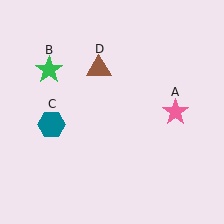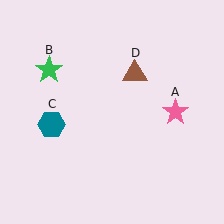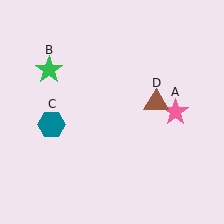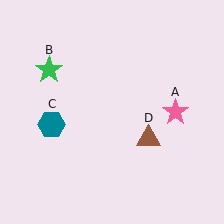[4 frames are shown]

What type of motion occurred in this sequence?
The brown triangle (object D) rotated clockwise around the center of the scene.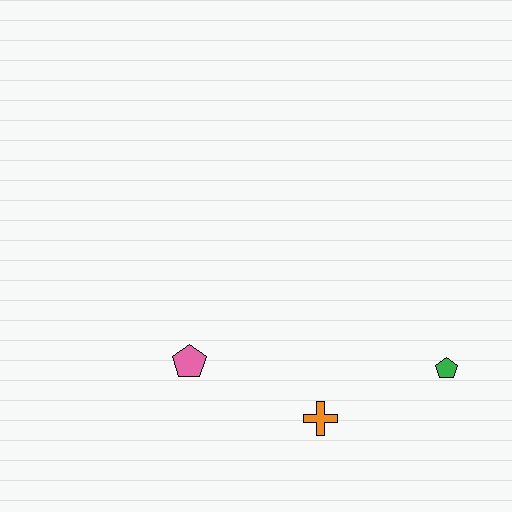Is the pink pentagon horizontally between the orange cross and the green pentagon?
No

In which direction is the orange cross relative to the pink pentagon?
The orange cross is to the right of the pink pentagon.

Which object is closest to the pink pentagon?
The orange cross is closest to the pink pentagon.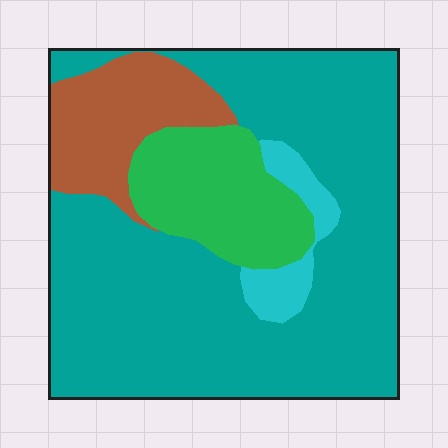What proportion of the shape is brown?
Brown takes up about one eighth (1/8) of the shape.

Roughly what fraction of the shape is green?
Green takes up about one sixth (1/6) of the shape.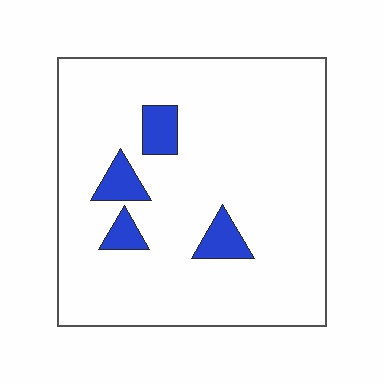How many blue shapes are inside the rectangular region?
4.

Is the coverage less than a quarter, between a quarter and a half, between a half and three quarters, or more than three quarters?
Less than a quarter.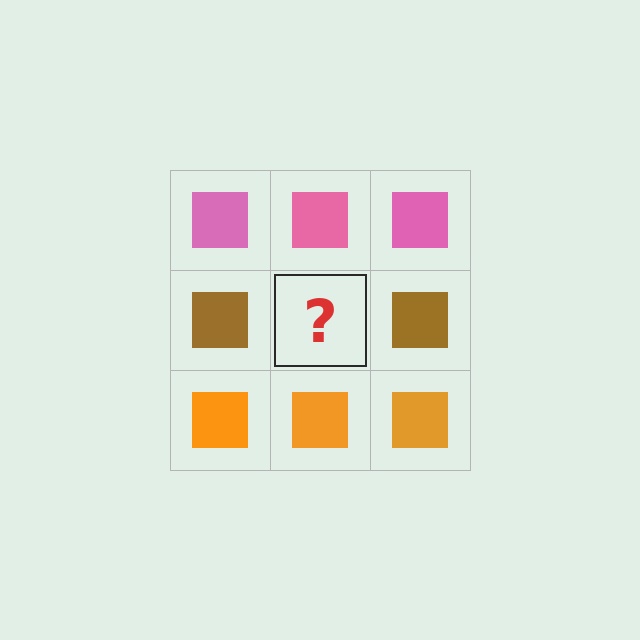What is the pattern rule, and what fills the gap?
The rule is that each row has a consistent color. The gap should be filled with a brown square.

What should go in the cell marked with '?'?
The missing cell should contain a brown square.